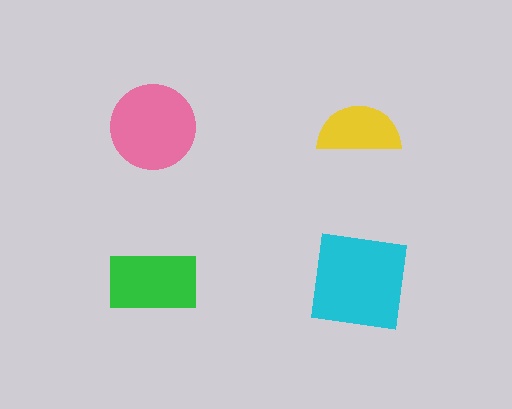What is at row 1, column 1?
A pink circle.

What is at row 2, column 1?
A green rectangle.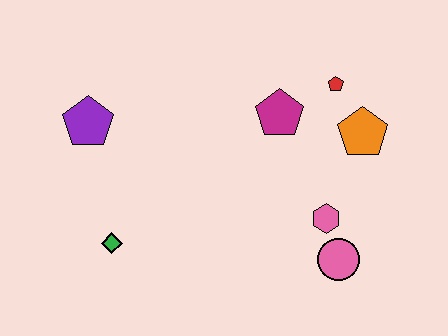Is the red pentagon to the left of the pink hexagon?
No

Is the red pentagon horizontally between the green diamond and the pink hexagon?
No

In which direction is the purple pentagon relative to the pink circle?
The purple pentagon is to the left of the pink circle.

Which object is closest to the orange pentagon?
The red pentagon is closest to the orange pentagon.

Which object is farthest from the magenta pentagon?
The green diamond is farthest from the magenta pentagon.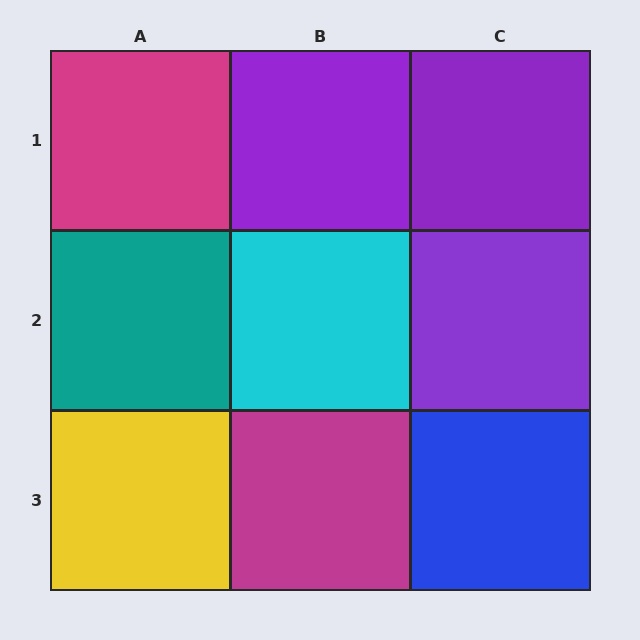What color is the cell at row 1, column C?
Purple.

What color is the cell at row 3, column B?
Magenta.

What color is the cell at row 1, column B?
Purple.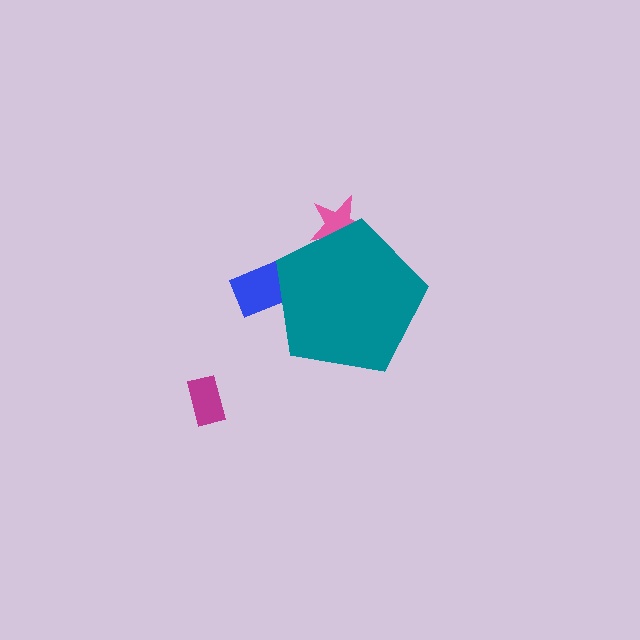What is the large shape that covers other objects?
A teal pentagon.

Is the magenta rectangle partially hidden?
No, the magenta rectangle is fully visible.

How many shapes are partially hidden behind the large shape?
2 shapes are partially hidden.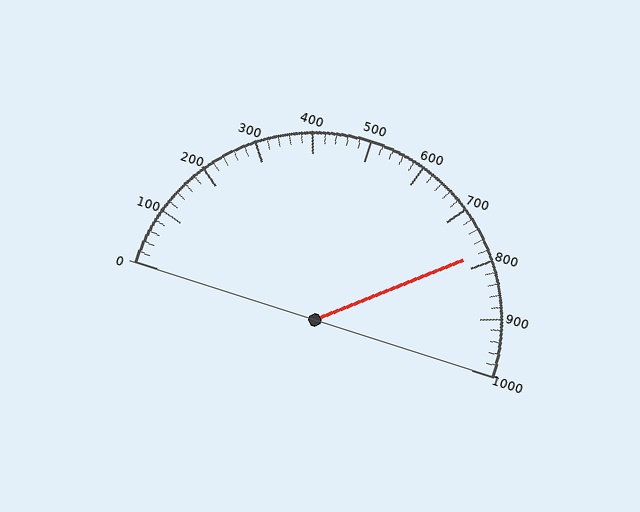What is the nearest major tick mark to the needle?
The nearest major tick mark is 800.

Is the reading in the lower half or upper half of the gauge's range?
The reading is in the upper half of the range (0 to 1000).